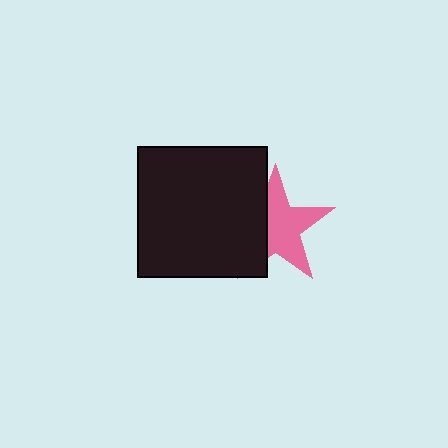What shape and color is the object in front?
The object in front is a black square.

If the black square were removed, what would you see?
You would see the complete pink star.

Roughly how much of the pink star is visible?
About half of it is visible (roughly 63%).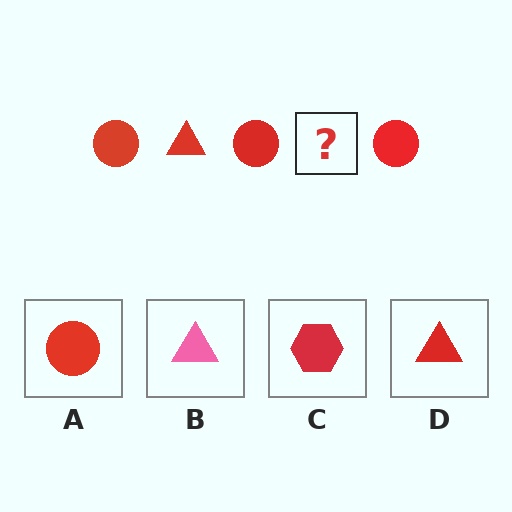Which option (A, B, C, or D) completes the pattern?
D.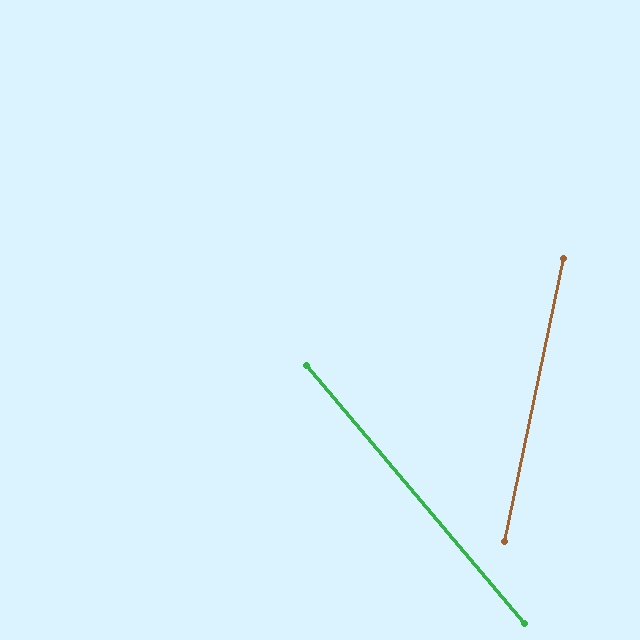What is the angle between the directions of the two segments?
Approximately 52 degrees.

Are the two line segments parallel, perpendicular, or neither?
Neither parallel nor perpendicular — they differ by about 52°.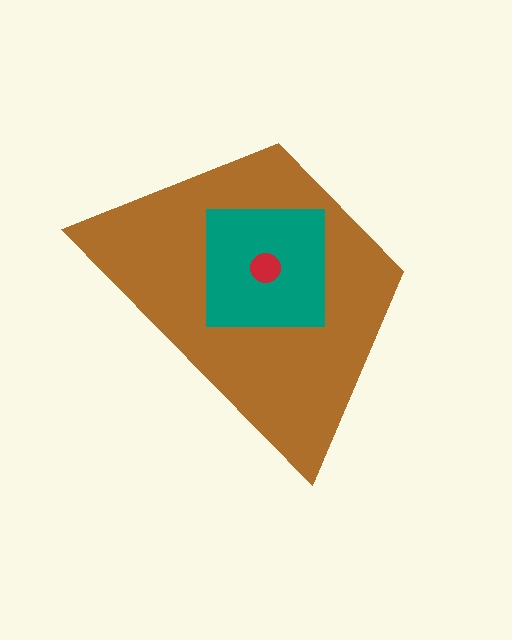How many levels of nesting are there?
3.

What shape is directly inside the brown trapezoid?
The teal square.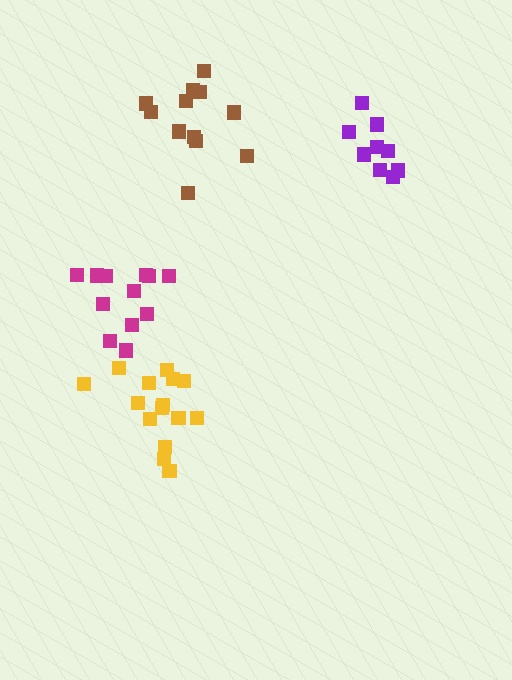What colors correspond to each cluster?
The clusters are colored: purple, magenta, yellow, brown.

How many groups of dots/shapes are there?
There are 4 groups.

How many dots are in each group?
Group 1: 9 dots, Group 2: 12 dots, Group 3: 15 dots, Group 4: 12 dots (48 total).